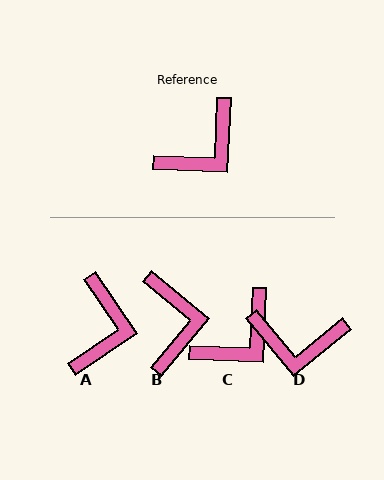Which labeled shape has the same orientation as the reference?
C.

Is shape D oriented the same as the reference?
No, it is off by about 48 degrees.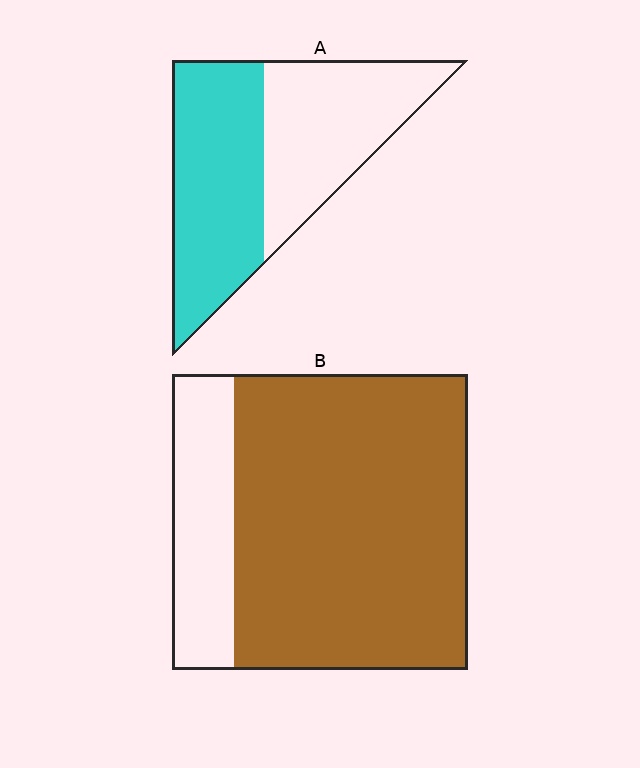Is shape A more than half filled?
Roughly half.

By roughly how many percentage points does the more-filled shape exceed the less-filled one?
By roughly 25 percentage points (B over A).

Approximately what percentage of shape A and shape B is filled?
A is approximately 50% and B is approximately 80%.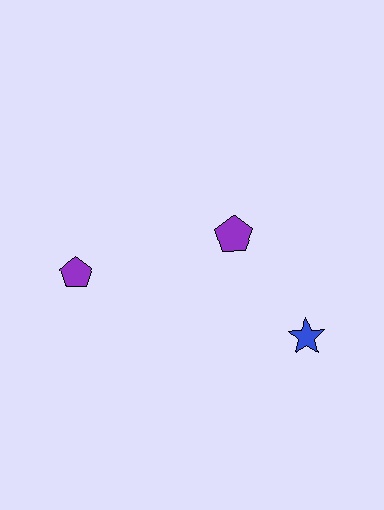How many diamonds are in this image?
There are no diamonds.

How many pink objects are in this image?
There are no pink objects.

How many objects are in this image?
There are 3 objects.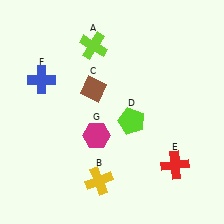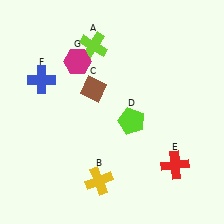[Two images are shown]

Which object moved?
The magenta hexagon (G) moved up.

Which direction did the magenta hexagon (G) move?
The magenta hexagon (G) moved up.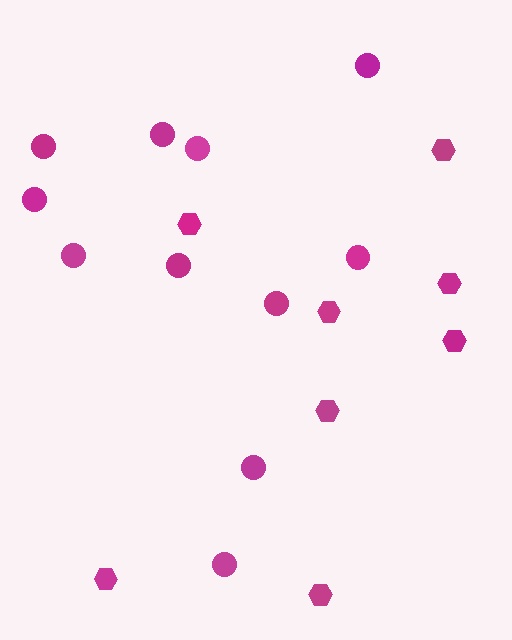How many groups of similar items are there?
There are 2 groups: one group of circles (11) and one group of hexagons (8).